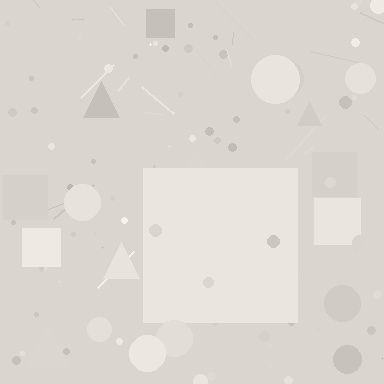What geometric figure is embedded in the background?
A square is embedded in the background.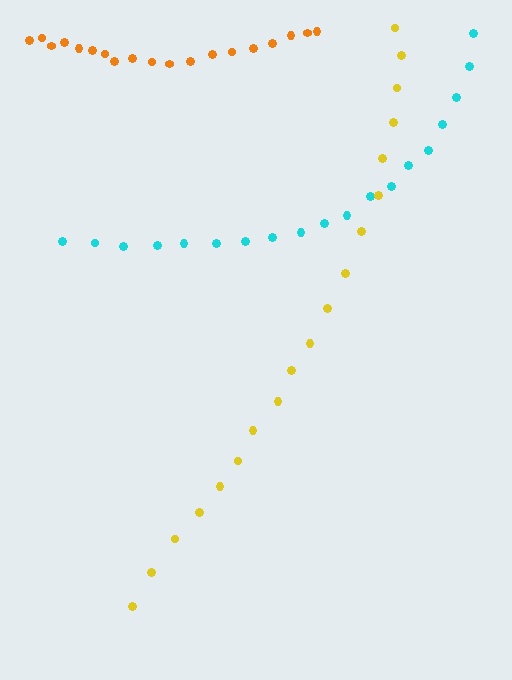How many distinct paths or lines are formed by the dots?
There are 3 distinct paths.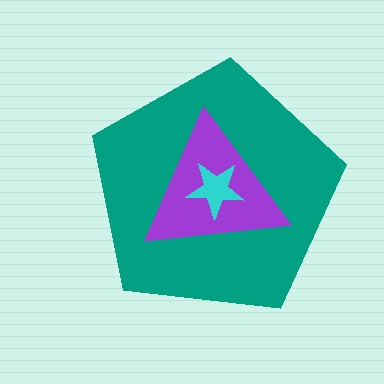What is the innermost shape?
The cyan star.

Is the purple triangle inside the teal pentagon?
Yes.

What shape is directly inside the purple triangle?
The cyan star.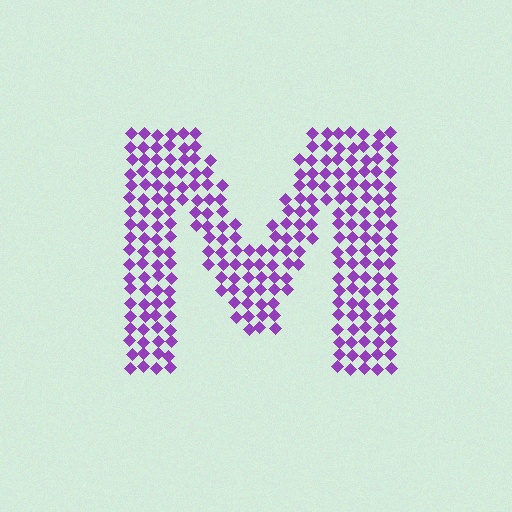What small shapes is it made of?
It is made of small diamonds.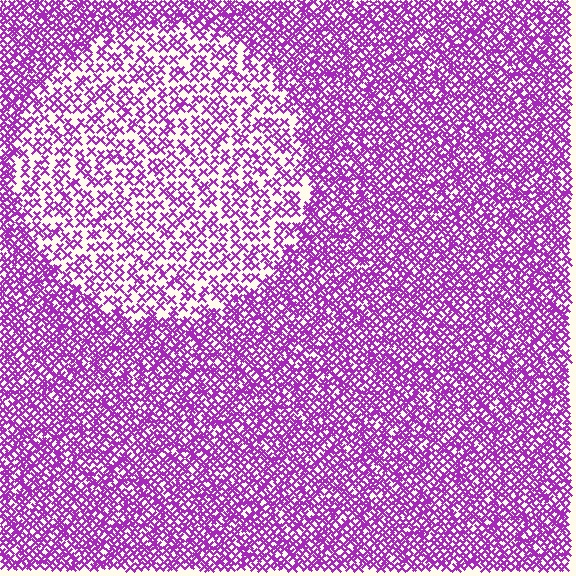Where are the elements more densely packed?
The elements are more densely packed outside the circle boundary.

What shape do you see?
I see a circle.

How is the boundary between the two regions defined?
The boundary is defined by a change in element density (approximately 2.0x ratio). All elements are the same color, size, and shape.